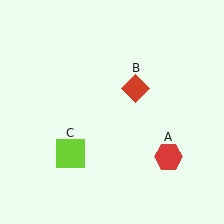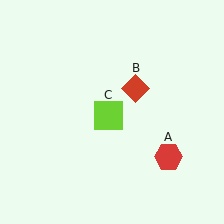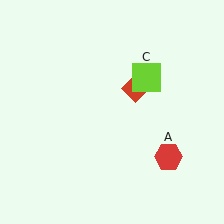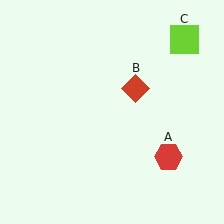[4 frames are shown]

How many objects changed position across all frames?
1 object changed position: lime square (object C).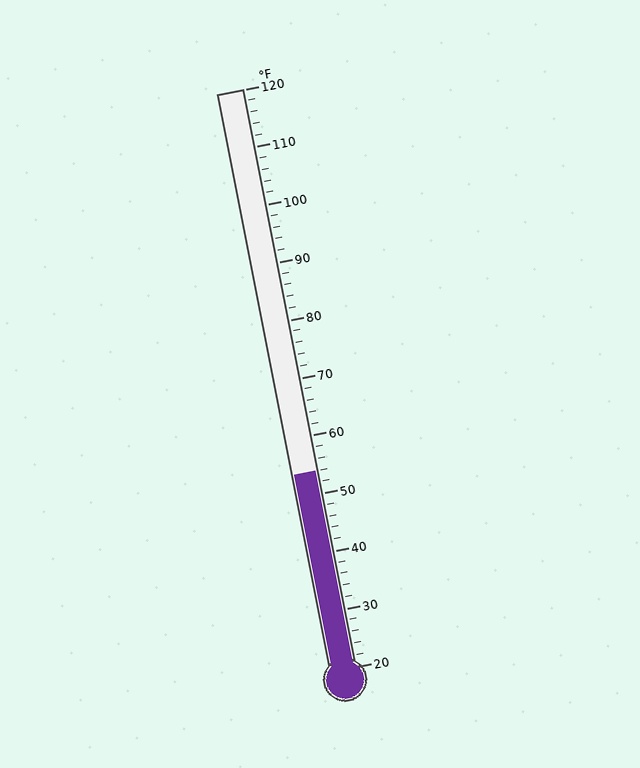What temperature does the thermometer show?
The thermometer shows approximately 54°F.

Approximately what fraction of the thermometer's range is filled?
The thermometer is filled to approximately 35% of its range.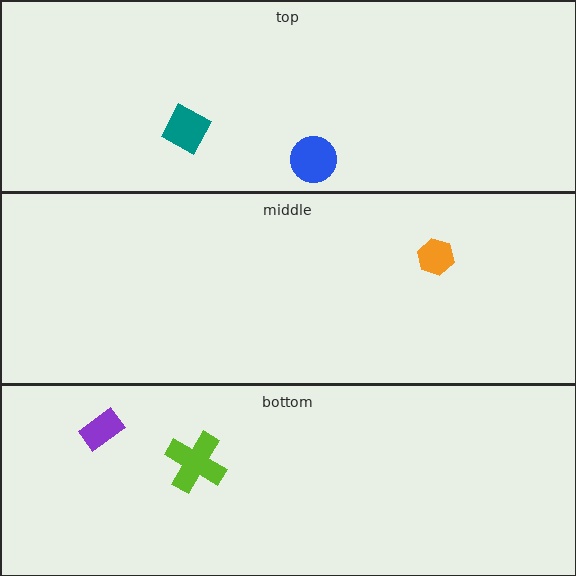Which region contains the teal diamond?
The top region.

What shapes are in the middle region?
The orange hexagon.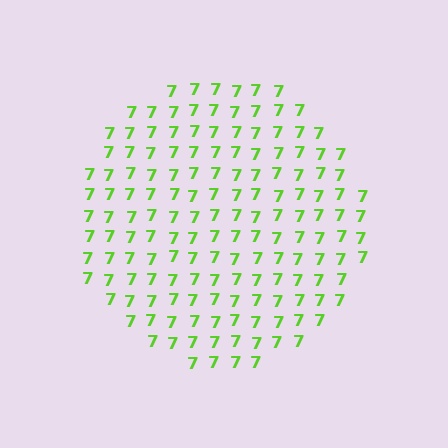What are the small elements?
The small elements are digit 7's.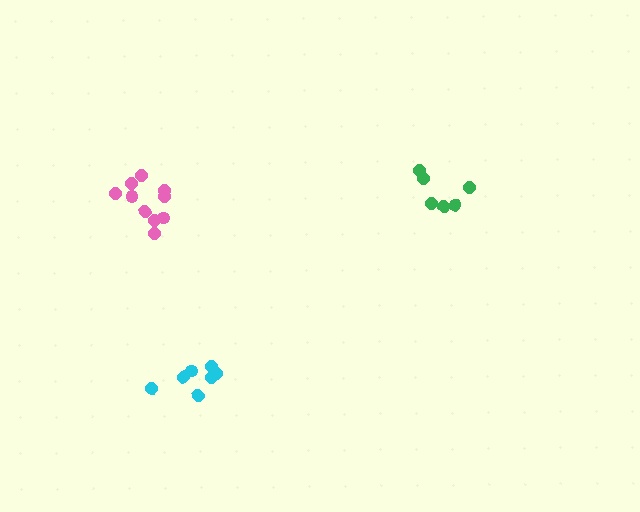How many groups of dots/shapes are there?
There are 3 groups.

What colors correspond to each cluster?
The clusters are colored: pink, cyan, green.